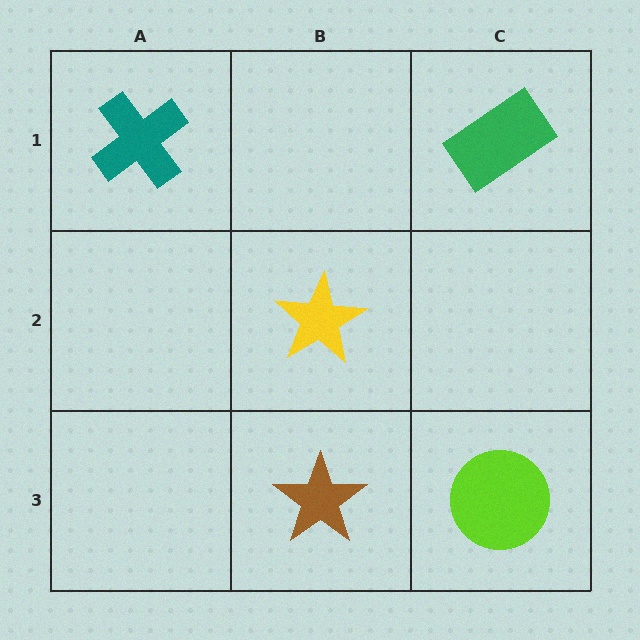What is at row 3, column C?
A lime circle.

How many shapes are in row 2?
1 shape.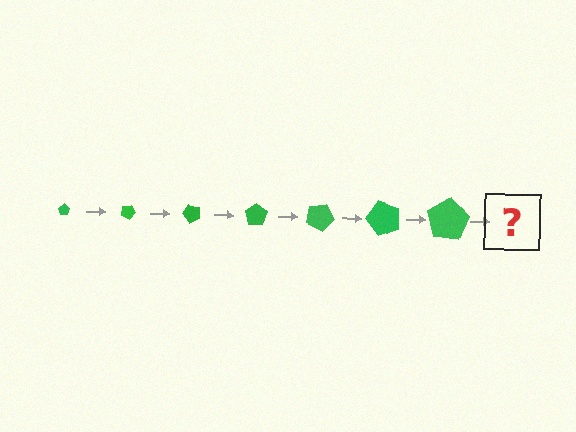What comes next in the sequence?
The next element should be a pentagon, larger than the previous one and rotated 175 degrees from the start.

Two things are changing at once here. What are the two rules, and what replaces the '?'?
The two rules are that the pentagon grows larger each step and it rotates 25 degrees each step. The '?' should be a pentagon, larger than the previous one and rotated 175 degrees from the start.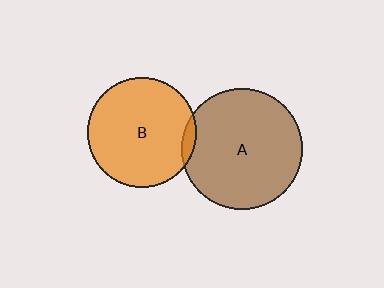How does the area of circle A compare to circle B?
Approximately 1.2 times.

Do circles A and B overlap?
Yes.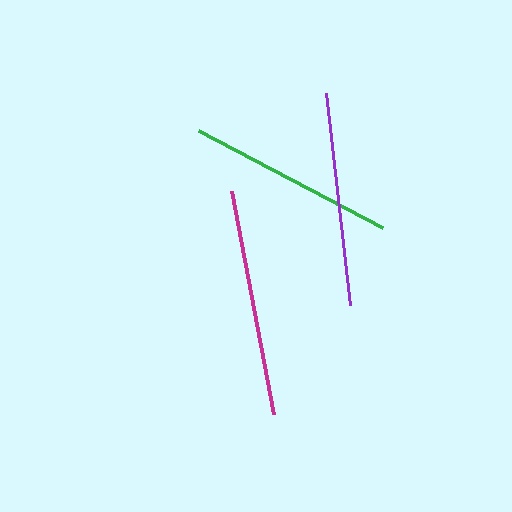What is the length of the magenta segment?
The magenta segment is approximately 227 pixels long.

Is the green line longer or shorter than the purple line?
The purple line is longer than the green line.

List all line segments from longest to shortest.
From longest to shortest: magenta, purple, green.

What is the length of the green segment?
The green segment is approximately 208 pixels long.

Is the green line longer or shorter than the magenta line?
The magenta line is longer than the green line.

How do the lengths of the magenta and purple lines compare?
The magenta and purple lines are approximately the same length.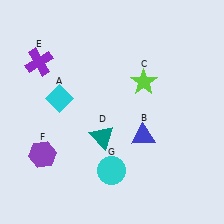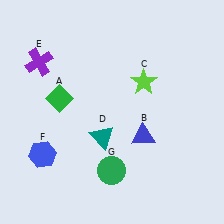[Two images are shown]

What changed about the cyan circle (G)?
In Image 1, G is cyan. In Image 2, it changed to green.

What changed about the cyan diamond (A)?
In Image 1, A is cyan. In Image 2, it changed to green.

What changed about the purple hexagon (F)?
In Image 1, F is purple. In Image 2, it changed to blue.